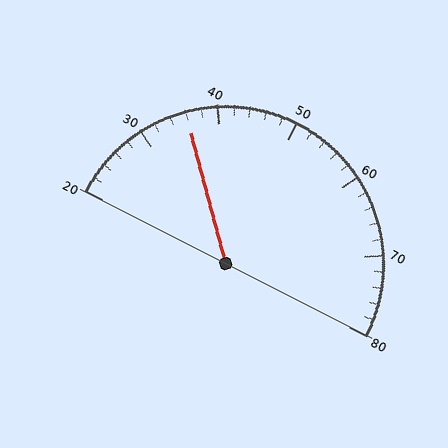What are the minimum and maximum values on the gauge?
The gauge ranges from 20 to 80.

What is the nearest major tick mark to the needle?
The nearest major tick mark is 40.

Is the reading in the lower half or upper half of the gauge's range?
The reading is in the lower half of the range (20 to 80).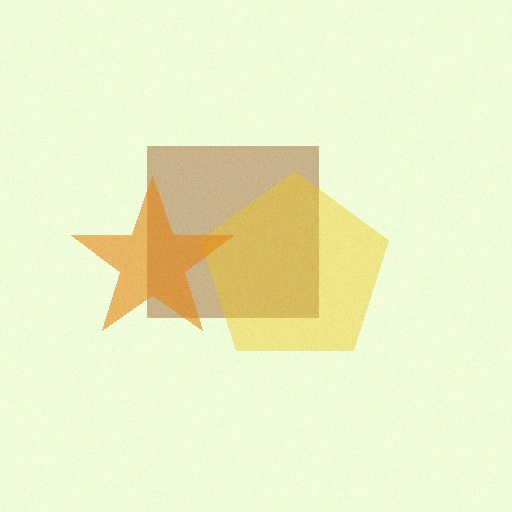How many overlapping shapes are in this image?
There are 3 overlapping shapes in the image.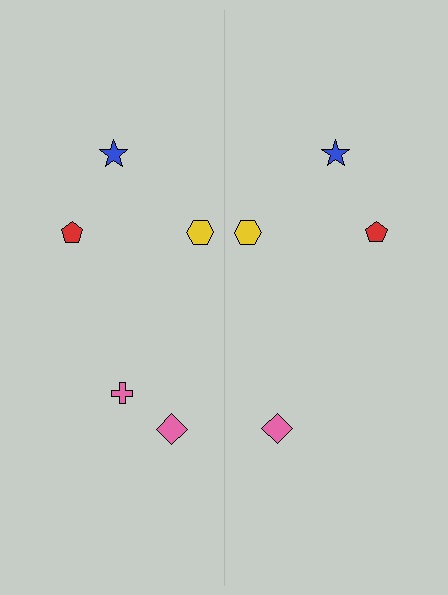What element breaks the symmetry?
A pink cross is missing from the right side.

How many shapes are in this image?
There are 9 shapes in this image.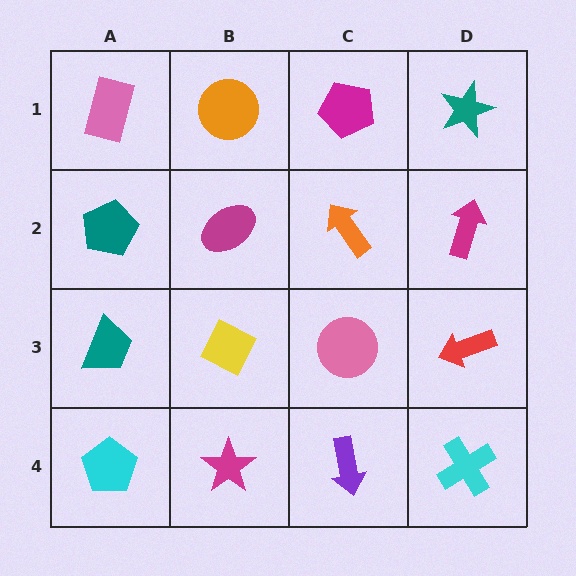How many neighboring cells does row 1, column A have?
2.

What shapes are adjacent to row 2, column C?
A magenta pentagon (row 1, column C), a pink circle (row 3, column C), a magenta ellipse (row 2, column B), a magenta arrow (row 2, column D).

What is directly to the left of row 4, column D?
A purple arrow.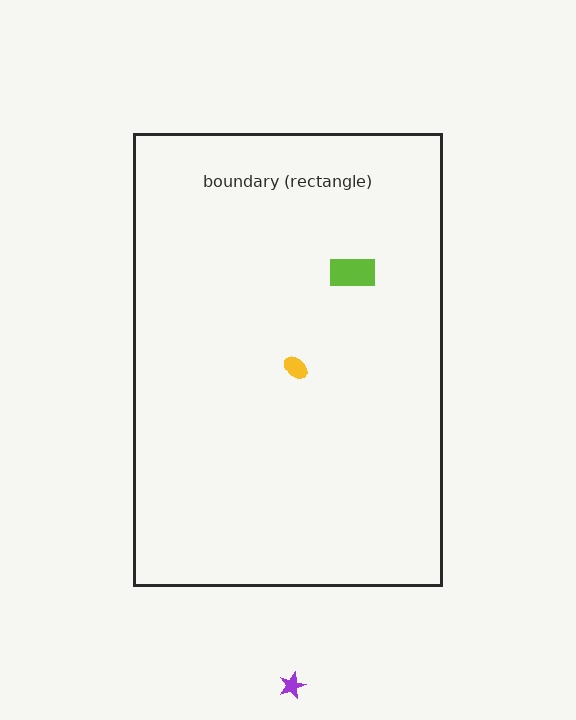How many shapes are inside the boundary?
2 inside, 1 outside.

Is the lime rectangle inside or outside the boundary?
Inside.